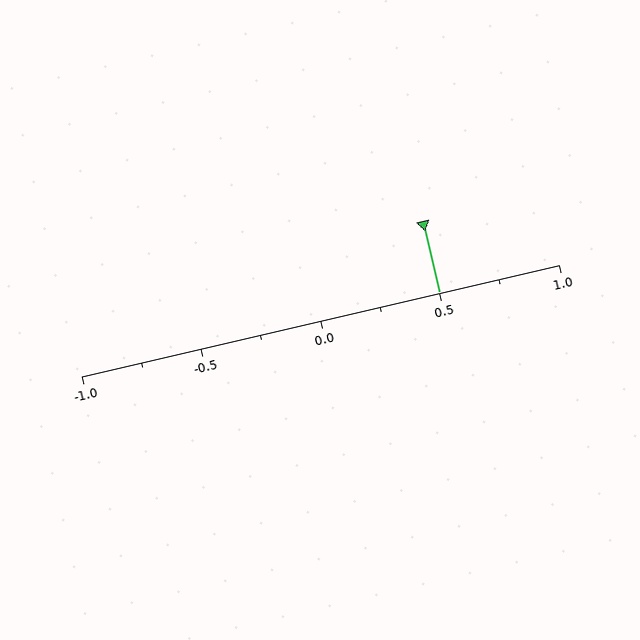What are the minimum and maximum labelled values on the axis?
The axis runs from -1.0 to 1.0.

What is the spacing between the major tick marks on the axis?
The major ticks are spaced 0.5 apart.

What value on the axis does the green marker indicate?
The marker indicates approximately 0.5.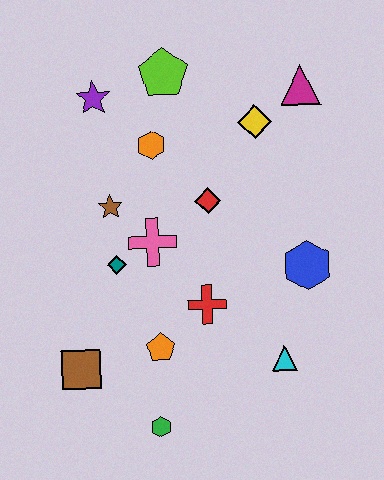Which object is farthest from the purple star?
The green hexagon is farthest from the purple star.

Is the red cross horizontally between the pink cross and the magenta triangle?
Yes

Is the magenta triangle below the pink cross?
No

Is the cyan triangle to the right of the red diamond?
Yes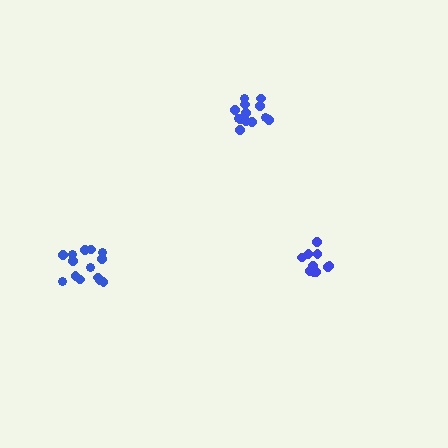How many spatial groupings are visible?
There are 3 spatial groupings.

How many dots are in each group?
Group 1: 13 dots, Group 2: 11 dots, Group 3: 14 dots (38 total).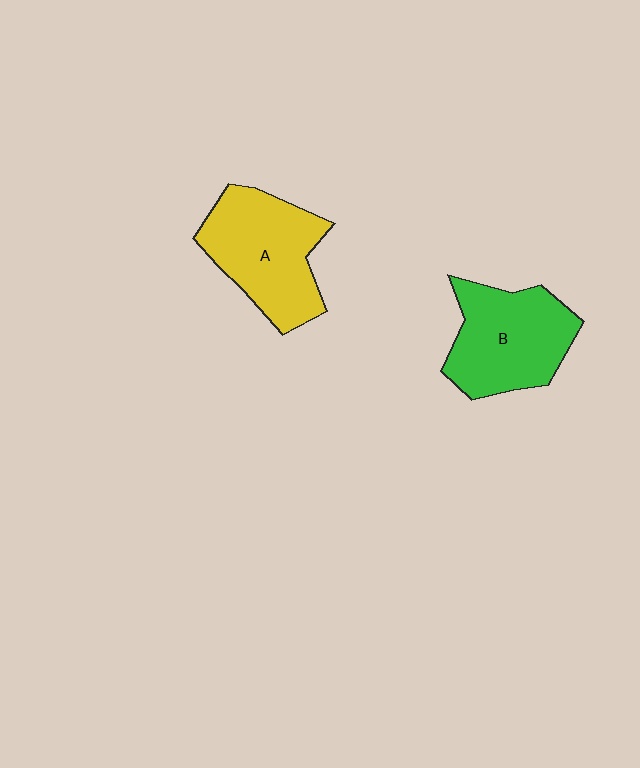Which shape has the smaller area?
Shape B (green).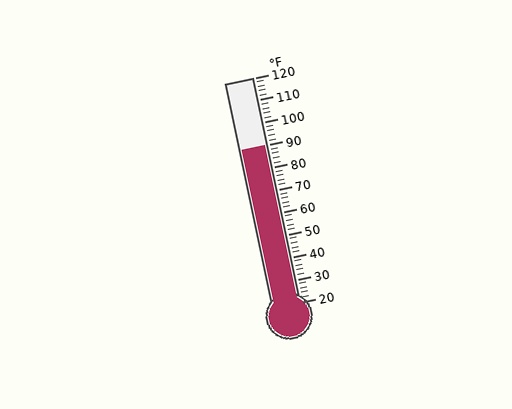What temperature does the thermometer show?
The thermometer shows approximately 90°F.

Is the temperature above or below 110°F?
The temperature is below 110°F.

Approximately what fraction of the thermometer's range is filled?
The thermometer is filled to approximately 70% of its range.